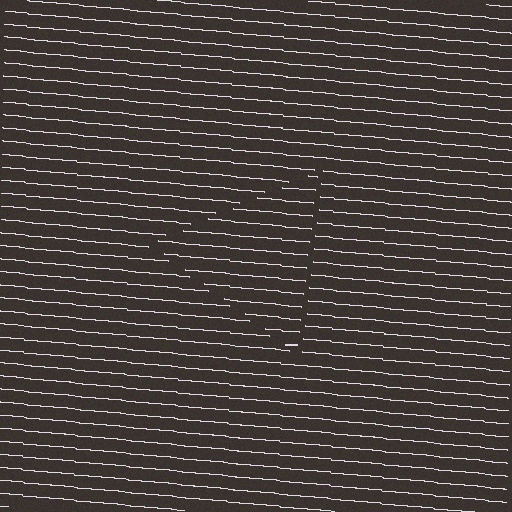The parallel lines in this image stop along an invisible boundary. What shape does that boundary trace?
An illusory triangle. The interior of the shape contains the same grating, shifted by half a period — the contour is defined by the phase discontinuity where line-ends from the inner and outer gratings abut.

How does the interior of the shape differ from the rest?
The interior of the shape contains the same grating, shifted by half a period — the contour is defined by the phase discontinuity where line-ends from the inner and outer gratings abut.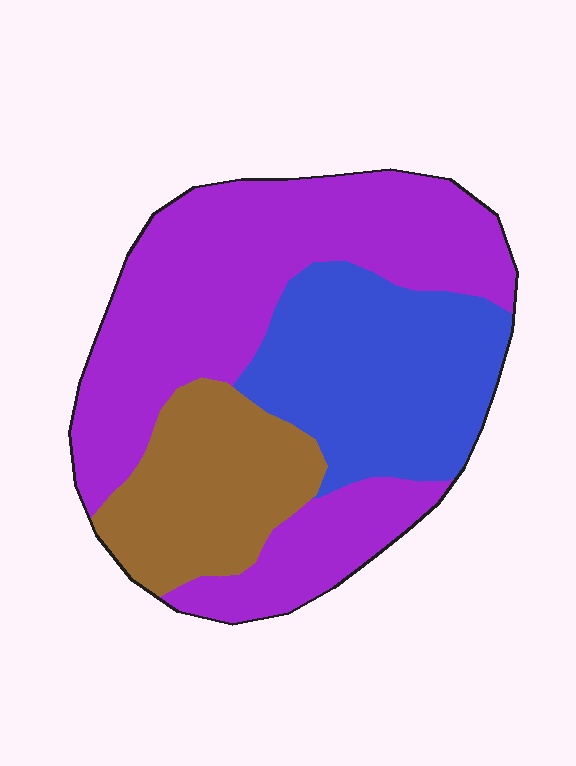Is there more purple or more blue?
Purple.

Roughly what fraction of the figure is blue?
Blue covers about 30% of the figure.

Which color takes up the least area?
Brown, at roughly 20%.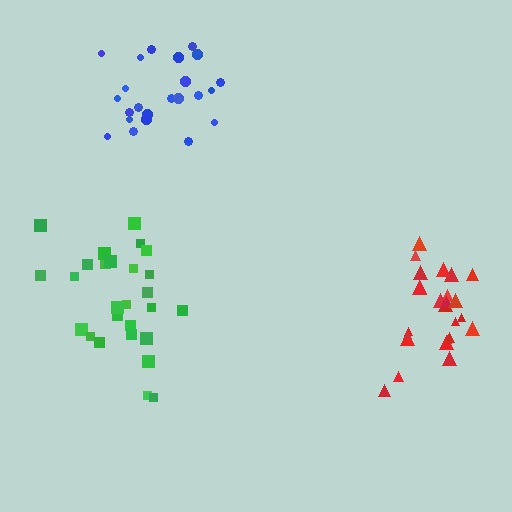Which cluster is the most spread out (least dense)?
Green.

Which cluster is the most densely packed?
Red.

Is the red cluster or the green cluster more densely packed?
Red.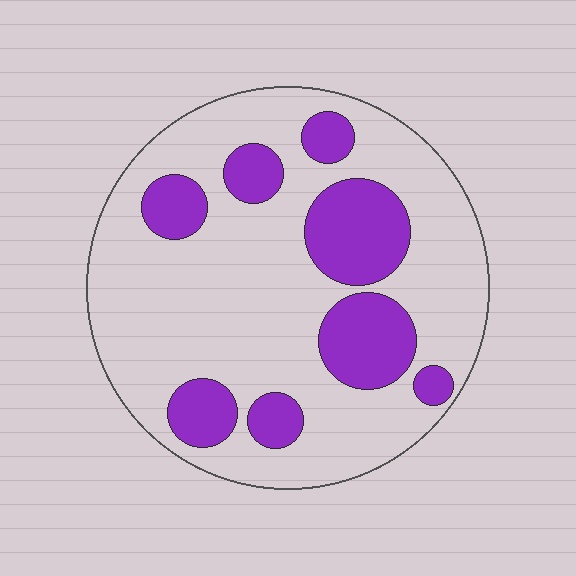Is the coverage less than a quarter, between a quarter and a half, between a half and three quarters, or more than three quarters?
Between a quarter and a half.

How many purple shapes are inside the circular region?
8.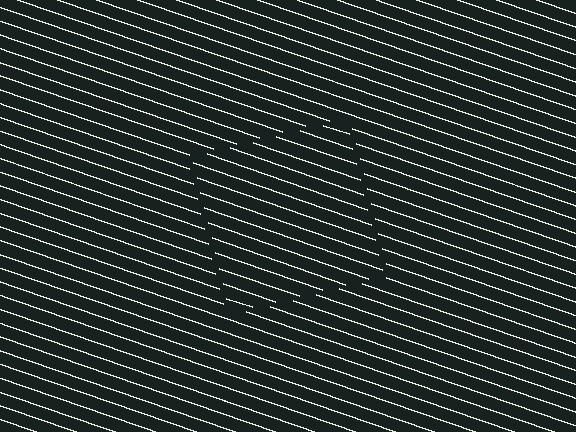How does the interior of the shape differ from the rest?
The interior of the shape contains the same grating, shifted by half a period — the contour is defined by the phase discontinuity where line-ends from the inner and outer gratings abut.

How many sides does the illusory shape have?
4 sides — the line-ends trace a square.